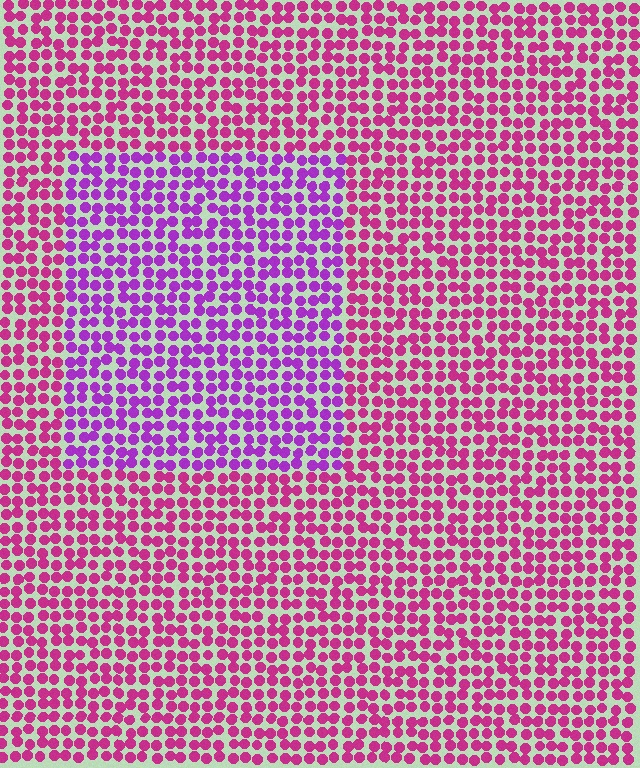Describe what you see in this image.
The image is filled with small magenta elements in a uniform arrangement. A rectangle-shaped region is visible where the elements are tinted to a slightly different hue, forming a subtle color boundary.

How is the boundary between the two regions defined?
The boundary is defined purely by a slight shift in hue (about 36 degrees). Spacing, size, and orientation are identical on both sides.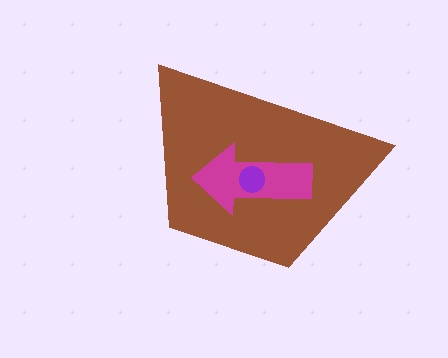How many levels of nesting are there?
3.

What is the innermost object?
The purple circle.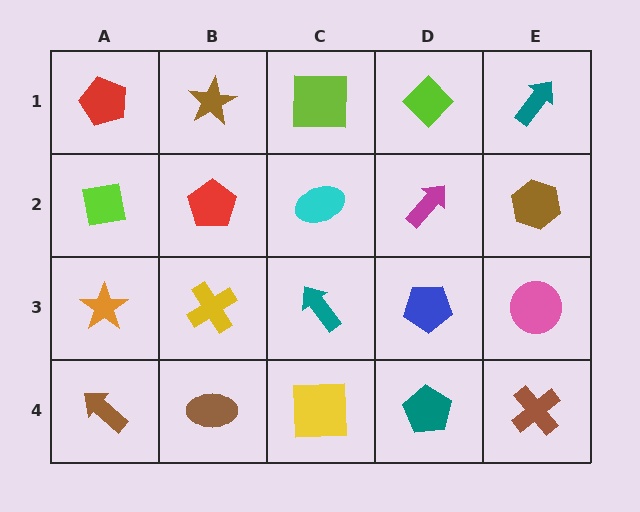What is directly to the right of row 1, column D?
A teal arrow.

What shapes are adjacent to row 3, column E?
A brown hexagon (row 2, column E), a brown cross (row 4, column E), a blue pentagon (row 3, column D).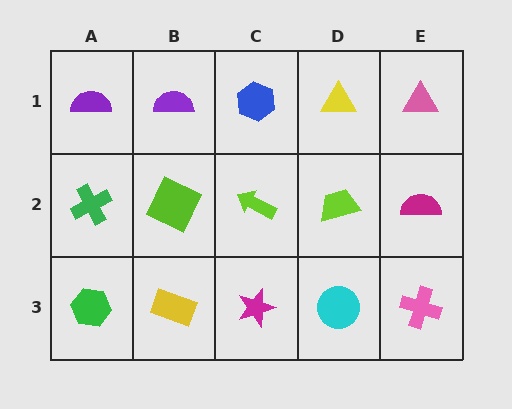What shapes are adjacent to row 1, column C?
A lime arrow (row 2, column C), a purple semicircle (row 1, column B), a yellow triangle (row 1, column D).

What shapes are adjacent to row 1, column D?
A lime trapezoid (row 2, column D), a blue hexagon (row 1, column C), a pink triangle (row 1, column E).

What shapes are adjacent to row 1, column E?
A magenta semicircle (row 2, column E), a yellow triangle (row 1, column D).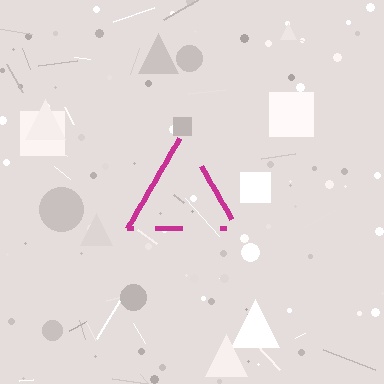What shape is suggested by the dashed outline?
The dashed outline suggests a triangle.